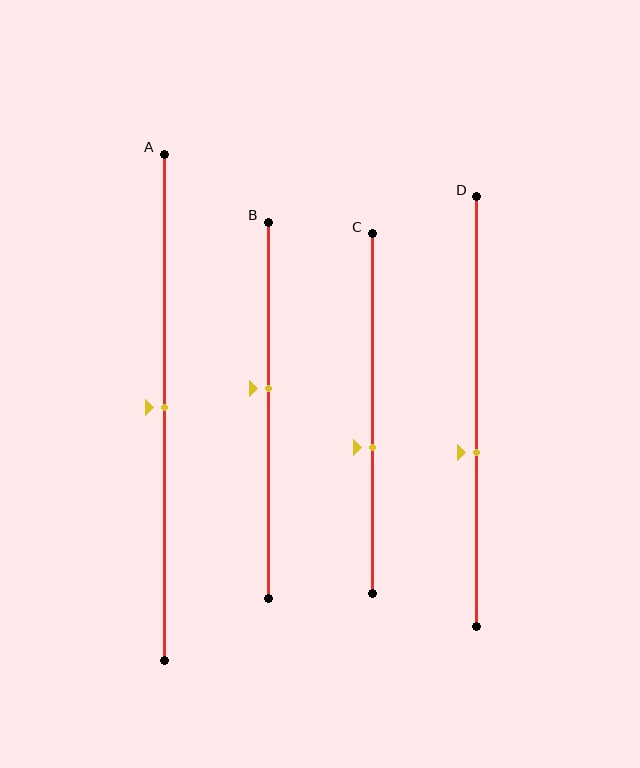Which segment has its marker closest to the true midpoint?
Segment A has its marker closest to the true midpoint.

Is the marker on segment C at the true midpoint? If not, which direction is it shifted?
No, the marker on segment C is shifted downward by about 9% of the segment length.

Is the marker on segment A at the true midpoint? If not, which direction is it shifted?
Yes, the marker on segment A is at the true midpoint.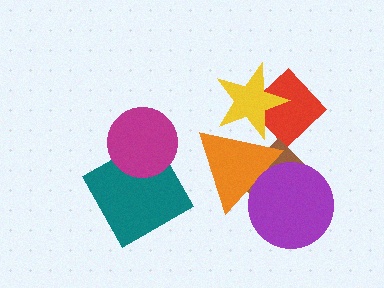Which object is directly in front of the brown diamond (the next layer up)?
The orange triangle is directly in front of the brown diamond.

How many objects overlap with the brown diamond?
3 objects overlap with the brown diamond.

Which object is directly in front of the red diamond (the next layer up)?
The yellow star is directly in front of the red diamond.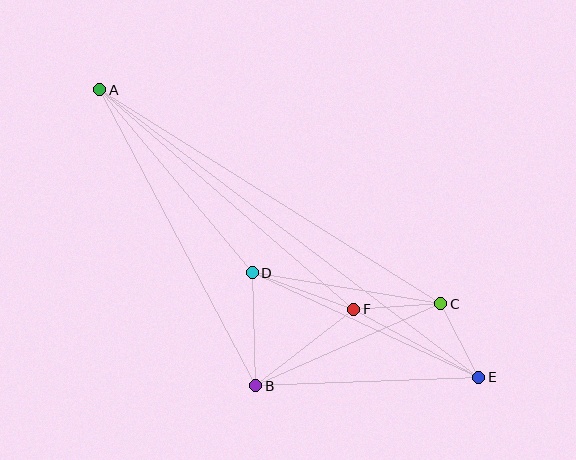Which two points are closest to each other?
Points C and E are closest to each other.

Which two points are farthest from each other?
Points A and E are farthest from each other.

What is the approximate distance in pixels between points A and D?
The distance between A and D is approximately 238 pixels.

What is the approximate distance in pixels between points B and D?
The distance between B and D is approximately 113 pixels.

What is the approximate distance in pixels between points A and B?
The distance between A and B is approximately 334 pixels.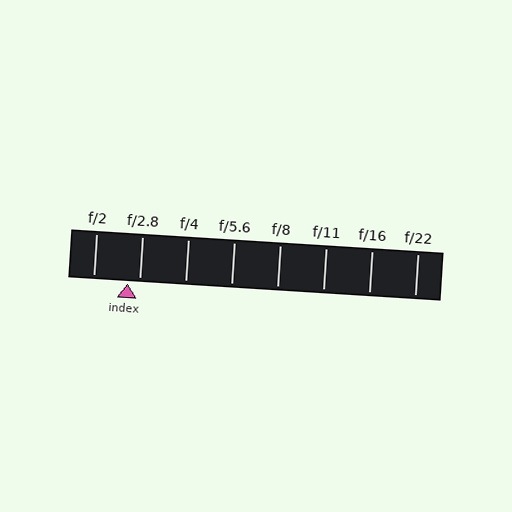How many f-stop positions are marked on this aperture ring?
There are 8 f-stop positions marked.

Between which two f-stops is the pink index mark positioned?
The index mark is between f/2 and f/2.8.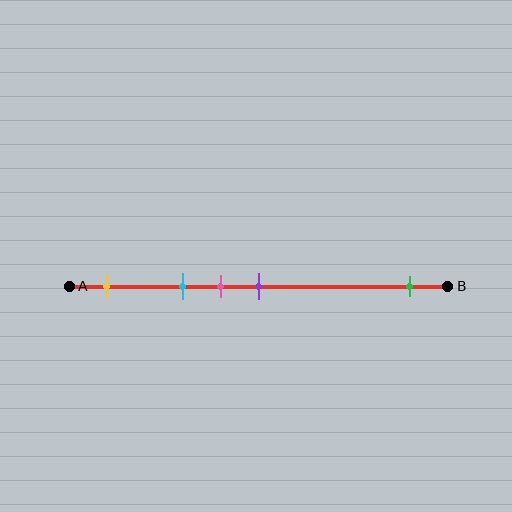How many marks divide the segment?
There are 5 marks dividing the segment.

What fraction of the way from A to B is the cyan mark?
The cyan mark is approximately 30% (0.3) of the way from A to B.